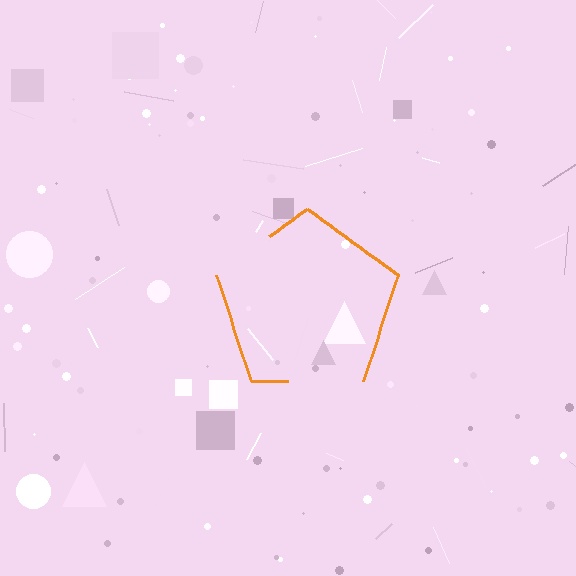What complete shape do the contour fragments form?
The contour fragments form a pentagon.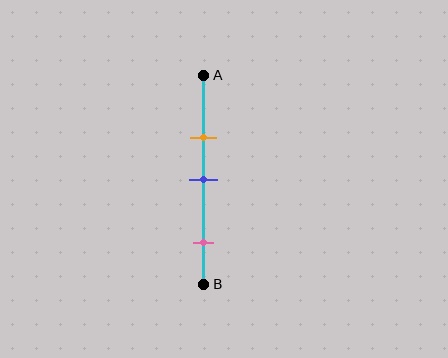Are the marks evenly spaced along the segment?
No, the marks are not evenly spaced.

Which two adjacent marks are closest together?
The orange and blue marks are the closest adjacent pair.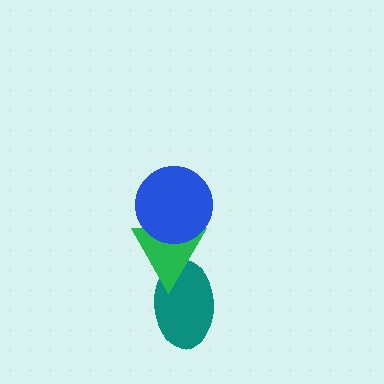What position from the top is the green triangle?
The green triangle is 2nd from the top.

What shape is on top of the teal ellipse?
The green triangle is on top of the teal ellipse.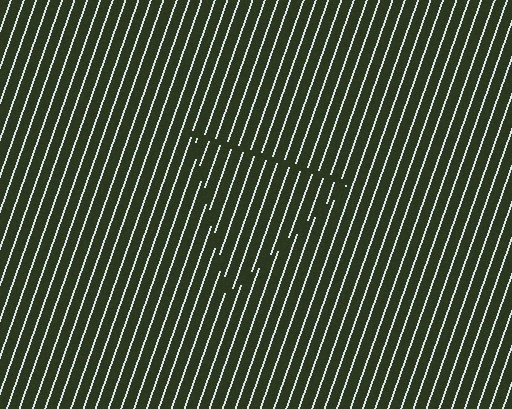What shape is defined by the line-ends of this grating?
An illusory triangle. The interior of the shape contains the same grating, shifted by half a period — the contour is defined by the phase discontinuity where line-ends from the inner and outer gratings abut.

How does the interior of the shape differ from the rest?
The interior of the shape contains the same grating, shifted by half a period — the contour is defined by the phase discontinuity where line-ends from the inner and outer gratings abut.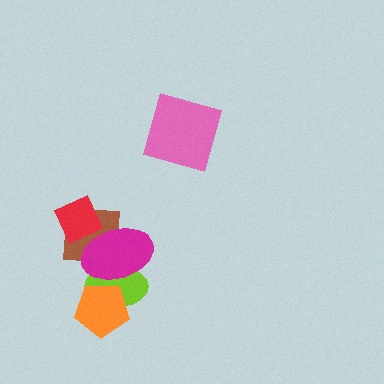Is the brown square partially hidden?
Yes, it is partially covered by another shape.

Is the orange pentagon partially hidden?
Yes, it is partially covered by another shape.